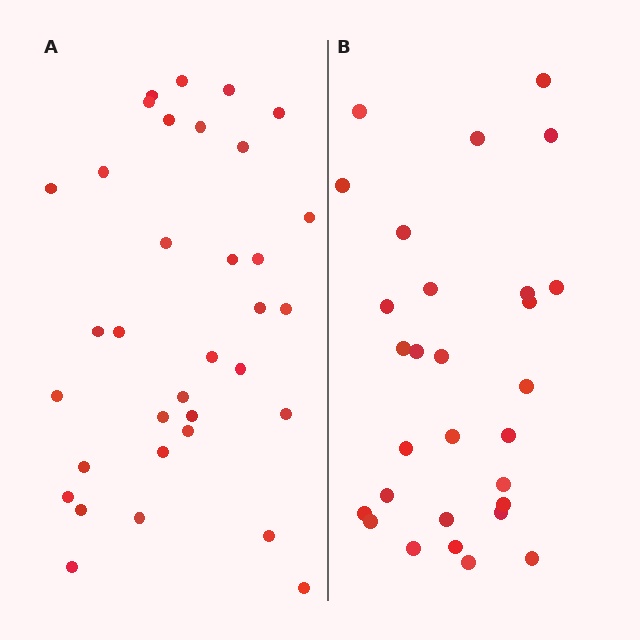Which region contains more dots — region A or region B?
Region A (the left region) has more dots.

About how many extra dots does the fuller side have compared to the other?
Region A has about 5 more dots than region B.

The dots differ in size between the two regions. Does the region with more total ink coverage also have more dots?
No. Region B has more total ink coverage because its dots are larger, but region A actually contains more individual dots. Total area can be misleading — the number of items is what matters here.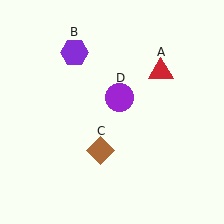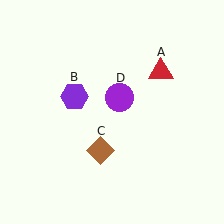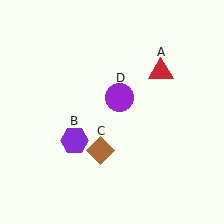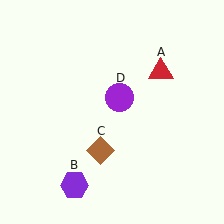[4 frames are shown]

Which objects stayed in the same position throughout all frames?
Red triangle (object A) and brown diamond (object C) and purple circle (object D) remained stationary.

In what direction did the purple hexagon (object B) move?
The purple hexagon (object B) moved down.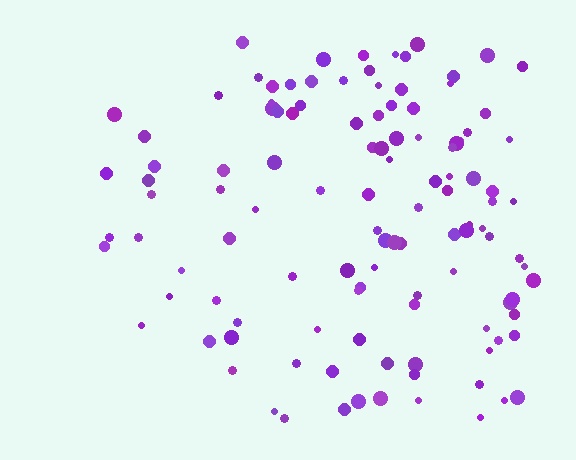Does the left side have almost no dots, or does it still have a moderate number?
Still a moderate number, just noticeably fewer than the right.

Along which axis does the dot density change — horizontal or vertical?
Horizontal.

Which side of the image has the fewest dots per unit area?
The left.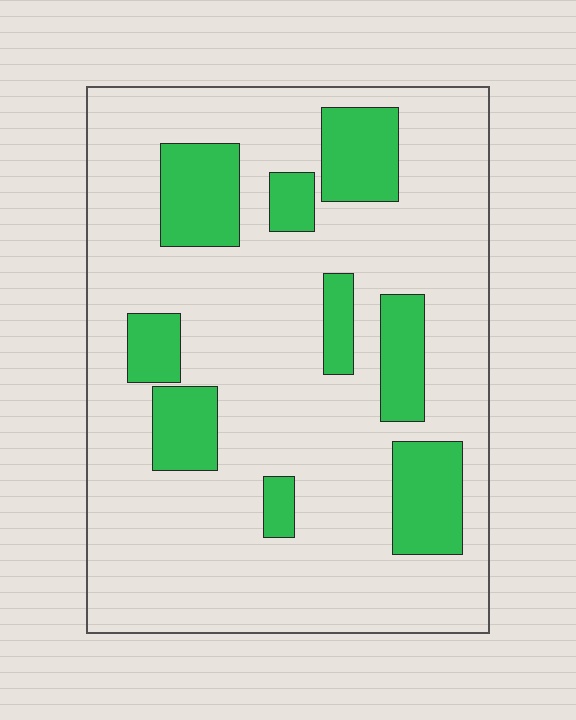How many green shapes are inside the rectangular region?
9.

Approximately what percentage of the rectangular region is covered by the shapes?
Approximately 20%.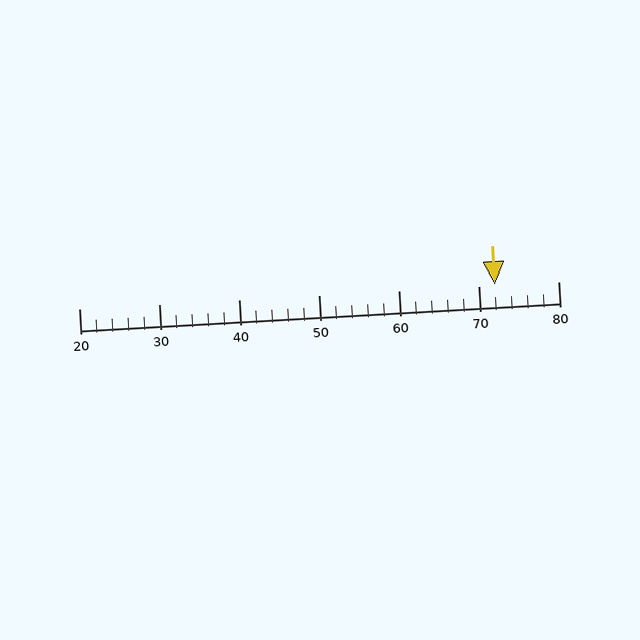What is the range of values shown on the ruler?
The ruler shows values from 20 to 80.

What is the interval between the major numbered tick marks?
The major tick marks are spaced 10 units apart.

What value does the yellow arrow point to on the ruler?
The yellow arrow points to approximately 72.